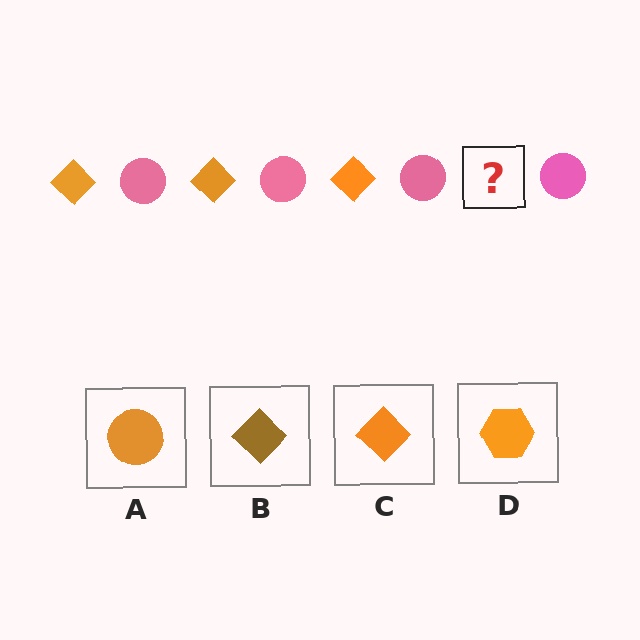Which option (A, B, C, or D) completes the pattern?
C.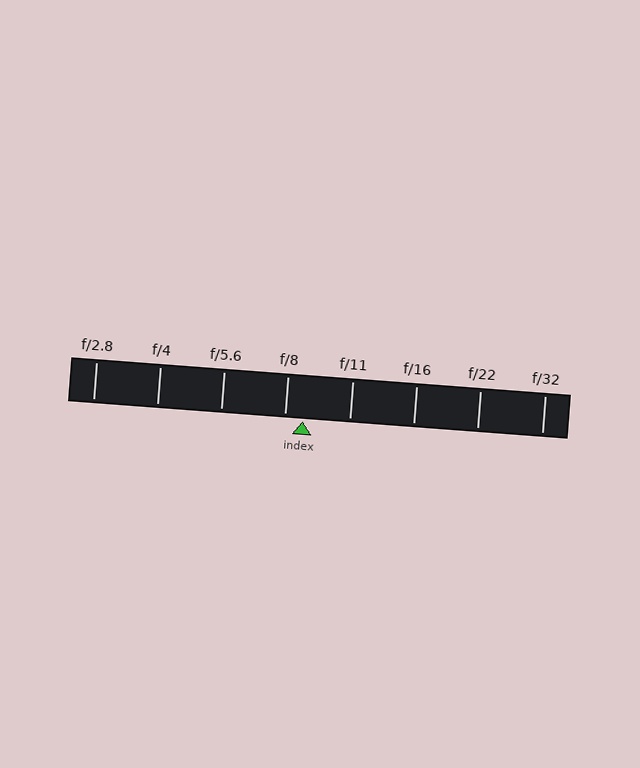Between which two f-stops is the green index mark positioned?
The index mark is between f/8 and f/11.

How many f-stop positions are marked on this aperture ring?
There are 8 f-stop positions marked.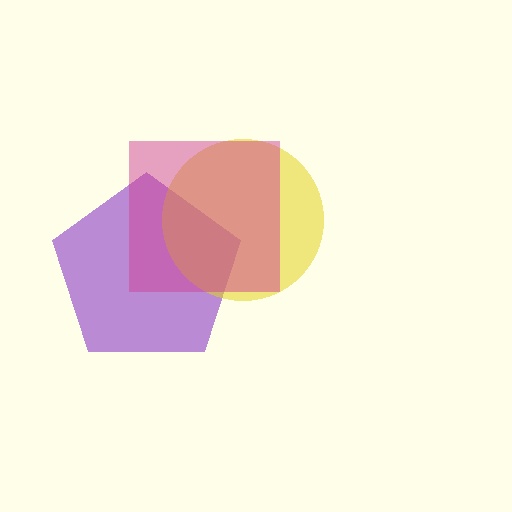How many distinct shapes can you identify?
There are 3 distinct shapes: a purple pentagon, a yellow circle, a magenta square.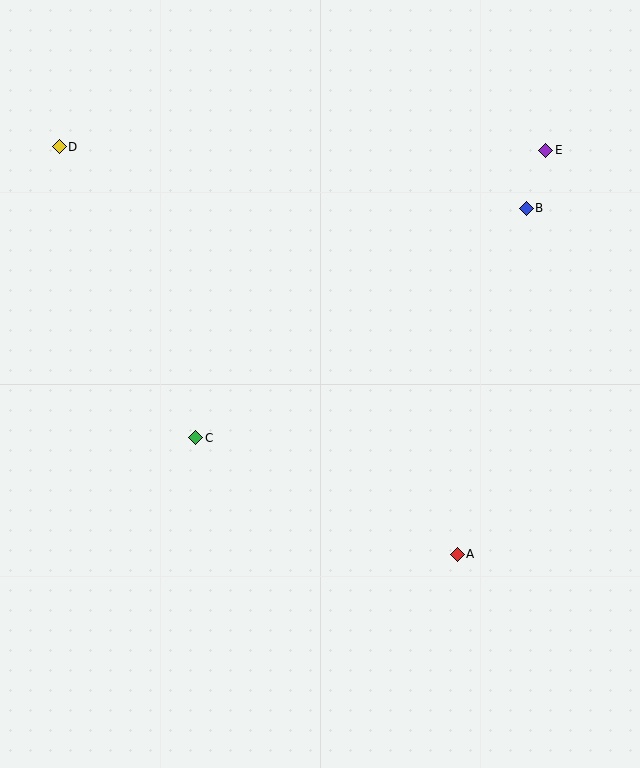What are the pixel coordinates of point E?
Point E is at (546, 150).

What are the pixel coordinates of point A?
Point A is at (457, 554).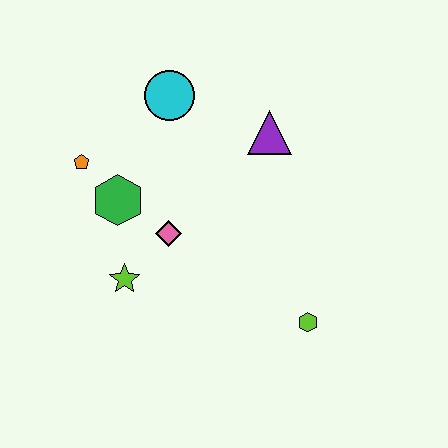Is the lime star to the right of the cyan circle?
No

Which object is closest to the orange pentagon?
The green hexagon is closest to the orange pentagon.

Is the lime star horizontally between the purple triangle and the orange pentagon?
Yes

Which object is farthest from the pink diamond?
The lime hexagon is farthest from the pink diamond.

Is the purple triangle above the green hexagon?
Yes